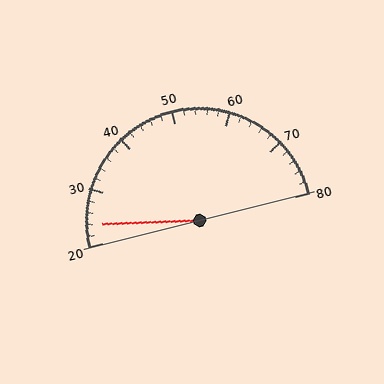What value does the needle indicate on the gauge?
The needle indicates approximately 24.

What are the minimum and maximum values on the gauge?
The gauge ranges from 20 to 80.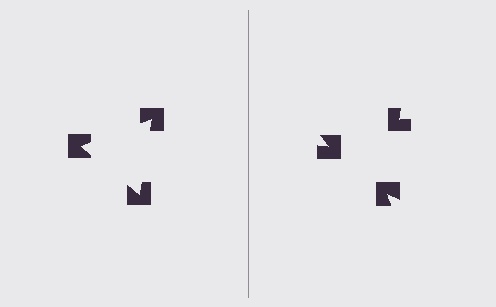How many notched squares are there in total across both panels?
6 — 3 on each side.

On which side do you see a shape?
An illusory triangle appears on the left side. On the right side the wedge cuts are rotated, so no coherent shape forms.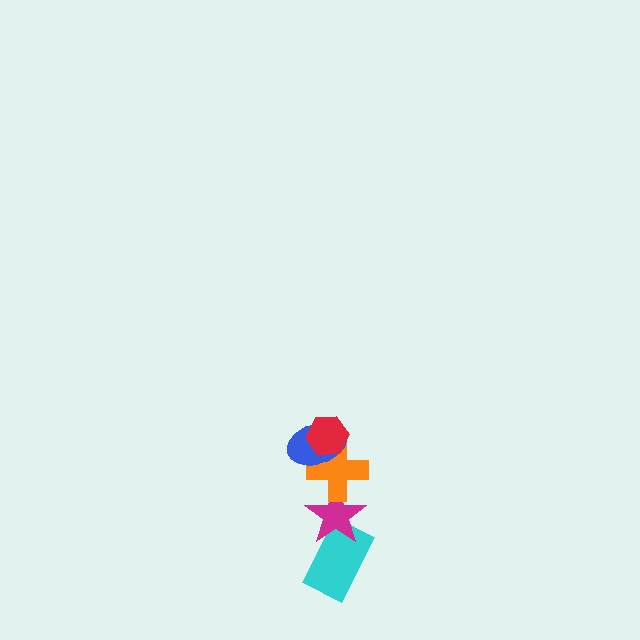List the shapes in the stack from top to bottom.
From top to bottom: the red hexagon, the blue ellipse, the orange cross, the magenta star, the cyan rectangle.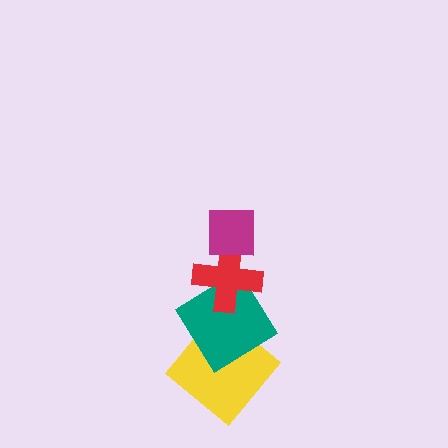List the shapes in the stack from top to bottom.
From top to bottom: the magenta square, the red cross, the teal diamond, the yellow diamond.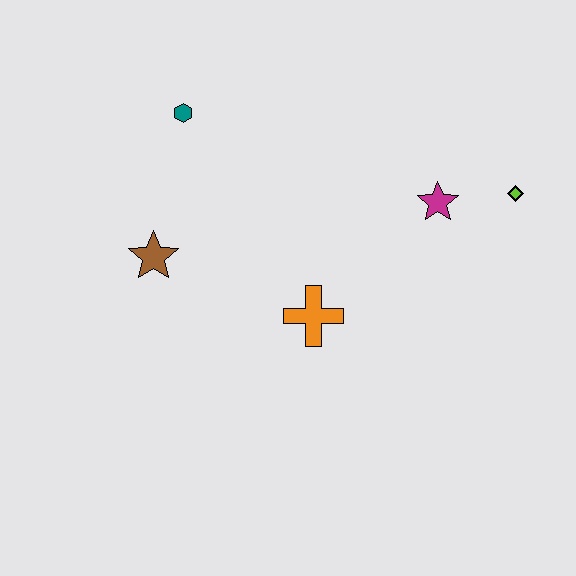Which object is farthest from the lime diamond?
The brown star is farthest from the lime diamond.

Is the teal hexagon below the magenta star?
No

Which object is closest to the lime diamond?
The magenta star is closest to the lime diamond.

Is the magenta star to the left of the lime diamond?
Yes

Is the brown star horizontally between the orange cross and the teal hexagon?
No